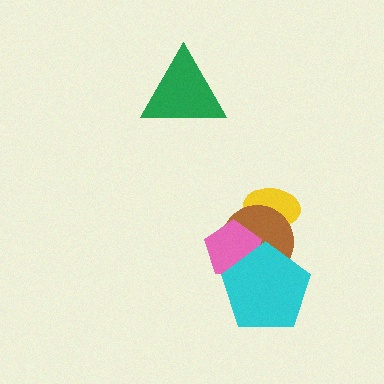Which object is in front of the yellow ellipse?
The brown circle is in front of the yellow ellipse.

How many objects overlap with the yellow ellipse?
1 object overlaps with the yellow ellipse.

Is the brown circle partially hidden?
Yes, it is partially covered by another shape.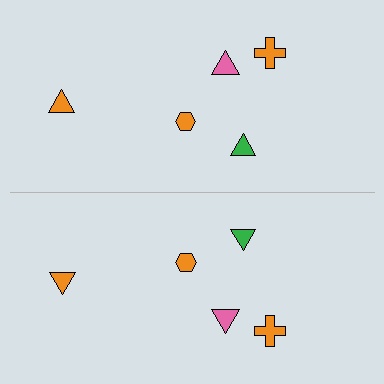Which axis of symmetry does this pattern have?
The pattern has a horizontal axis of symmetry running through the center of the image.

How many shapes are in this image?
There are 10 shapes in this image.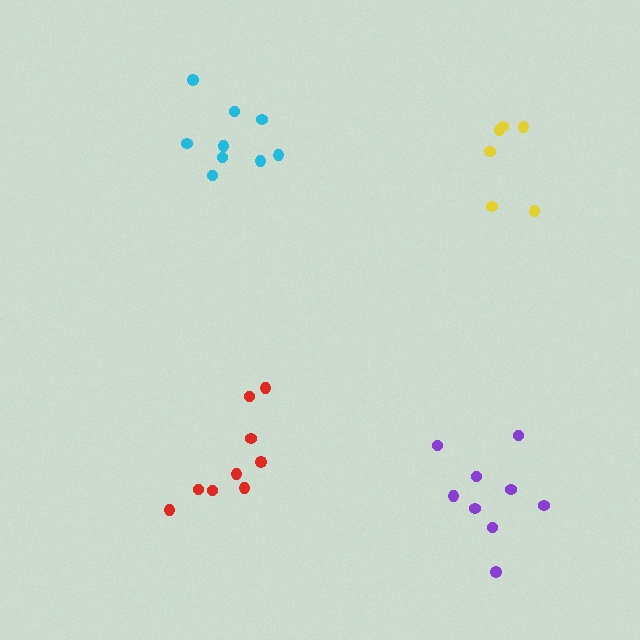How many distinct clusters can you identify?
There are 4 distinct clusters.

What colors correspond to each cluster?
The clusters are colored: cyan, red, purple, yellow.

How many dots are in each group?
Group 1: 9 dots, Group 2: 9 dots, Group 3: 9 dots, Group 4: 6 dots (33 total).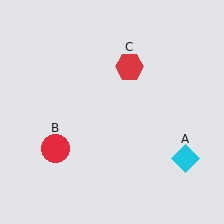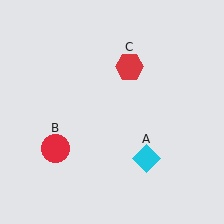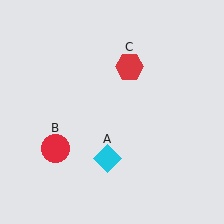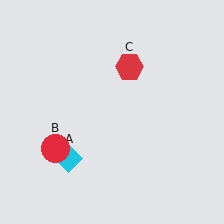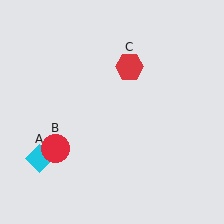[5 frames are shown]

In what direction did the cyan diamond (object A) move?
The cyan diamond (object A) moved left.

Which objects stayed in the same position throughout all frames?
Red circle (object B) and red hexagon (object C) remained stationary.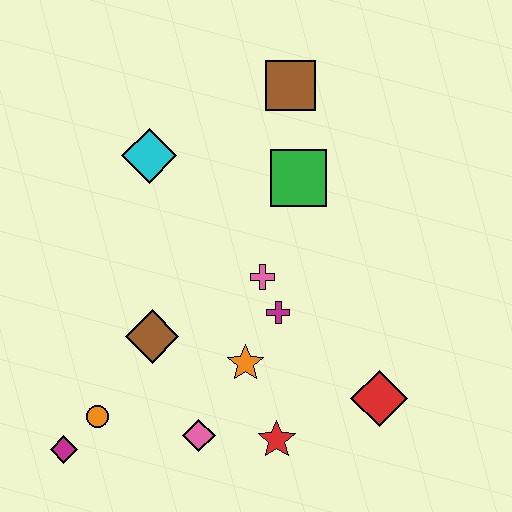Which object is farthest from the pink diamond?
The brown square is farthest from the pink diamond.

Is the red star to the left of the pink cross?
No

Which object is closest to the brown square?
The green square is closest to the brown square.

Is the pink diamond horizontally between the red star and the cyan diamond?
Yes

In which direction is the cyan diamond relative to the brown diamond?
The cyan diamond is above the brown diamond.